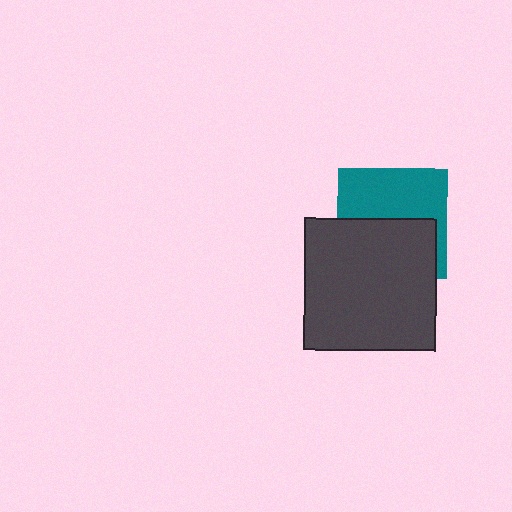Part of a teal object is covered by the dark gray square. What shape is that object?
It is a square.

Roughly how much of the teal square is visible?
About half of it is visible (roughly 50%).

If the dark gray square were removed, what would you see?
You would see the complete teal square.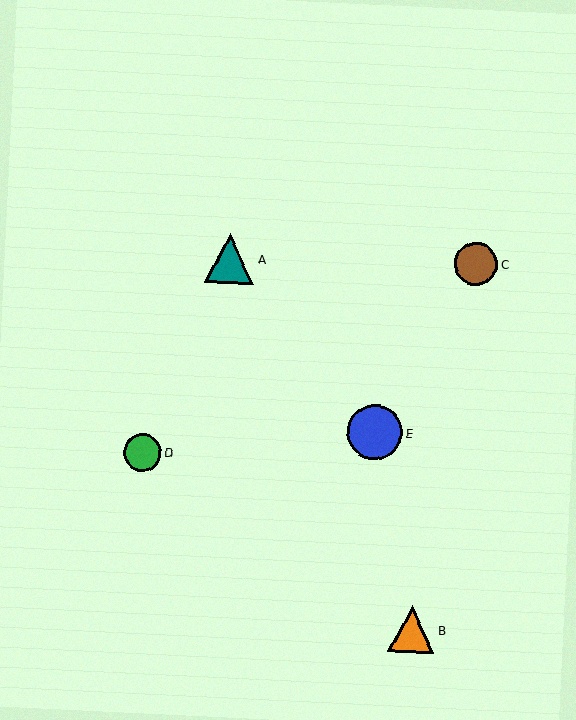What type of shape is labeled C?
Shape C is a brown circle.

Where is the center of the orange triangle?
The center of the orange triangle is at (412, 629).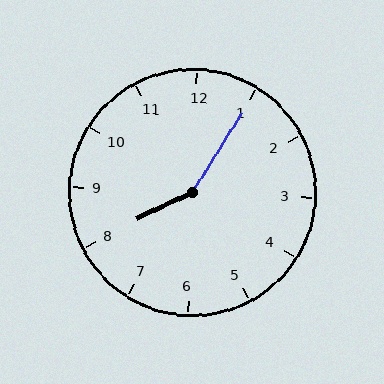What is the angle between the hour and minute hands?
Approximately 148 degrees.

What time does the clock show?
8:05.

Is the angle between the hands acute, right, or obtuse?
It is obtuse.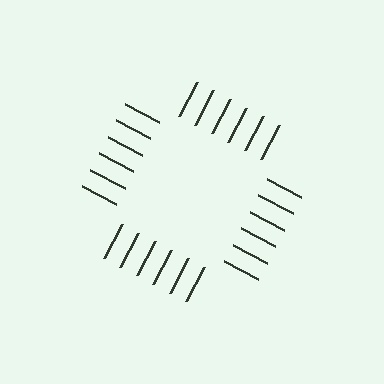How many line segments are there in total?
24 — 6 along each of the 4 edges.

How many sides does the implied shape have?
4 sides — the line-ends trace a square.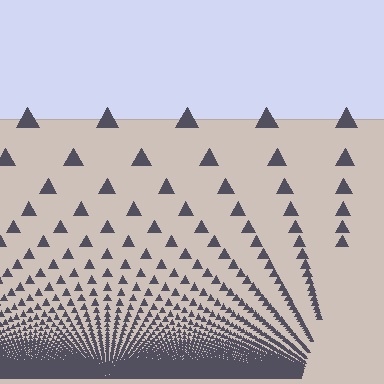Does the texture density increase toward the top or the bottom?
Density increases toward the bottom.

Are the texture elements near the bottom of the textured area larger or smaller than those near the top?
Smaller. The gradient is inverted — elements near the bottom are smaller and denser.